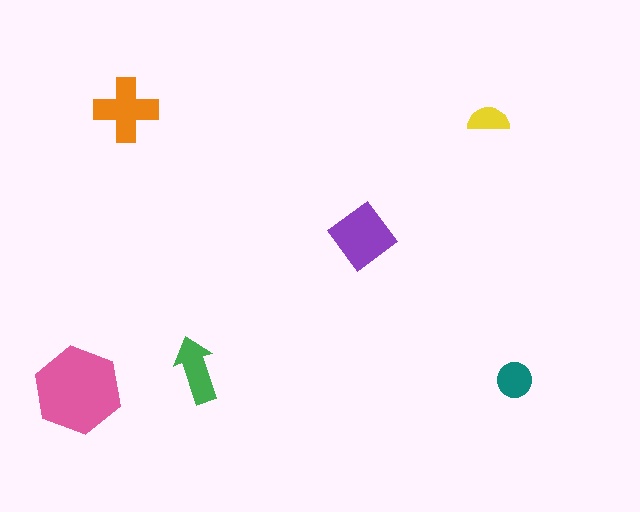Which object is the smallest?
The yellow semicircle.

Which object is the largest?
The pink hexagon.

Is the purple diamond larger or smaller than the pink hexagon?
Smaller.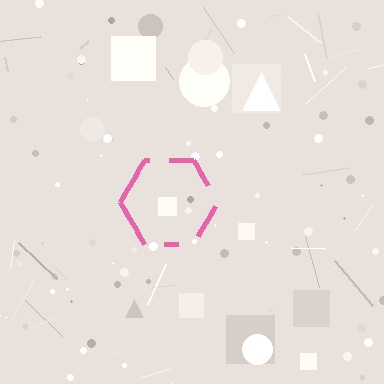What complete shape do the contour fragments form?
The contour fragments form a hexagon.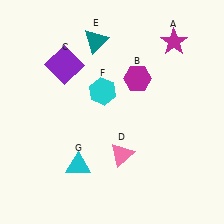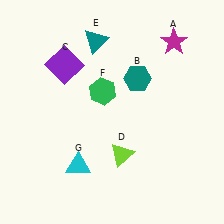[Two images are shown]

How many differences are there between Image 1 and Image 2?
There are 3 differences between the two images.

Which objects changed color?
B changed from magenta to teal. D changed from pink to lime. F changed from cyan to green.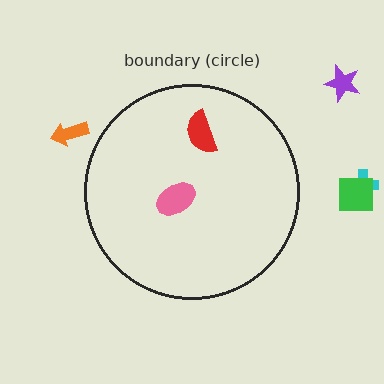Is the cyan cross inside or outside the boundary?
Outside.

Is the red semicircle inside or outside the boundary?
Inside.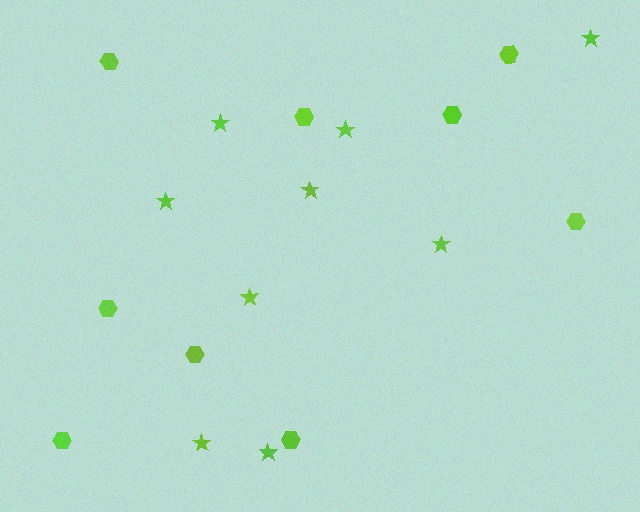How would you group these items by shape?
There are 2 groups: one group of stars (9) and one group of hexagons (9).